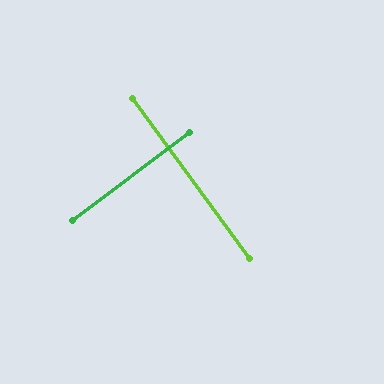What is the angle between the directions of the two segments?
Approximately 90 degrees.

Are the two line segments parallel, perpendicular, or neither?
Perpendicular — they meet at approximately 90°.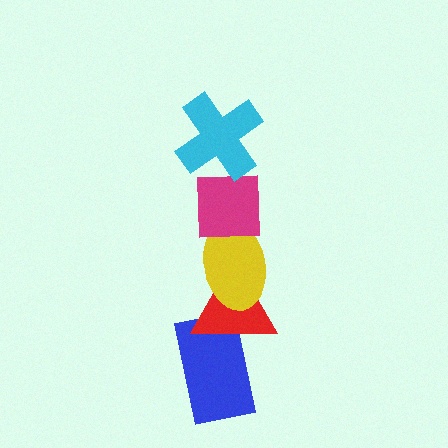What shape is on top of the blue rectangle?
The red triangle is on top of the blue rectangle.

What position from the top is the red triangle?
The red triangle is 4th from the top.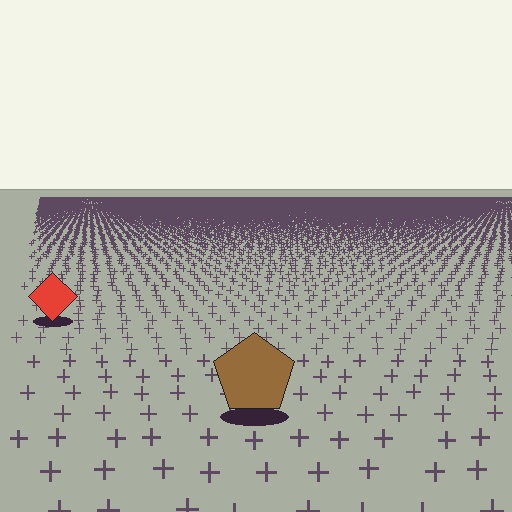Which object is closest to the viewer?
The brown pentagon is closest. The texture marks near it are larger and more spread out.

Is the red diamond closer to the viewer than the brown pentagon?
No. The brown pentagon is closer — you can tell from the texture gradient: the ground texture is coarser near it.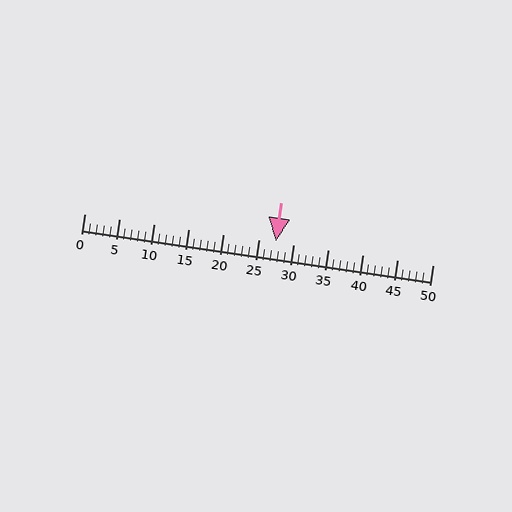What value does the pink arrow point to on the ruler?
The pink arrow points to approximately 28.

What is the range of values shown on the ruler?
The ruler shows values from 0 to 50.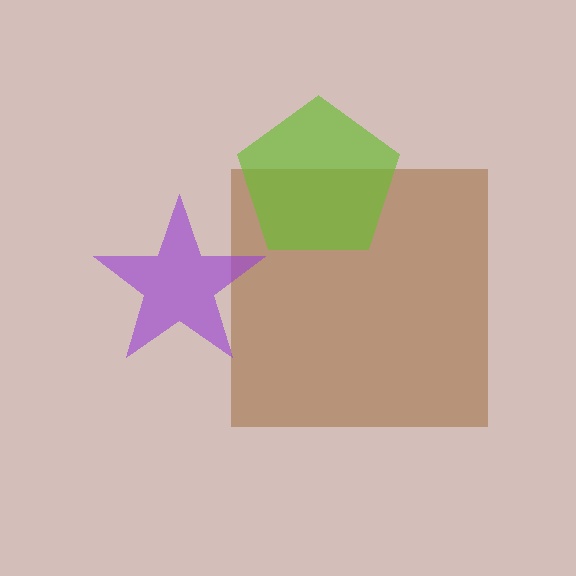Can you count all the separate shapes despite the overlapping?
Yes, there are 3 separate shapes.